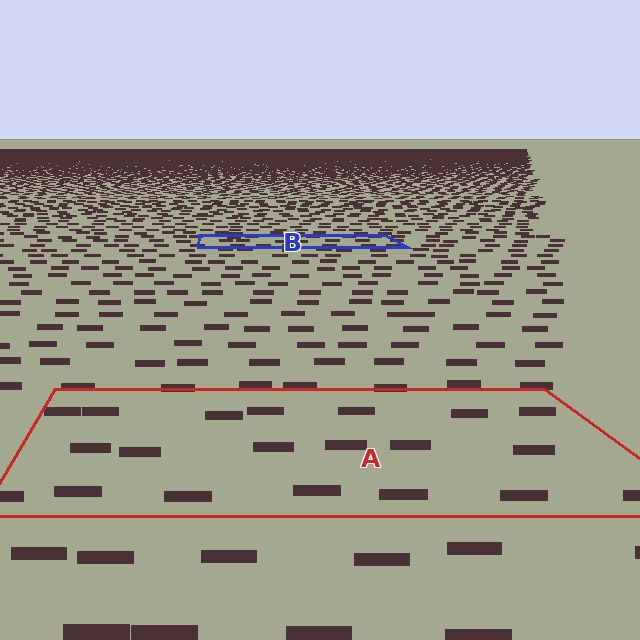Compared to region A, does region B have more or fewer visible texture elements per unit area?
Region B has more texture elements per unit area — they are packed more densely because it is farther away.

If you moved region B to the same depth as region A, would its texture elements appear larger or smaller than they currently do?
They would appear larger. At a closer depth, the same texture elements are projected at a bigger on-screen size.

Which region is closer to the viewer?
Region A is closer. The texture elements there are larger and more spread out.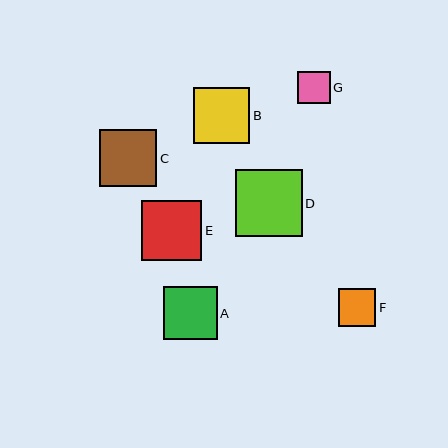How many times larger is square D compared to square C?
Square D is approximately 1.2 times the size of square C.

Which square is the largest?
Square D is the largest with a size of approximately 67 pixels.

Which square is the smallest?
Square G is the smallest with a size of approximately 33 pixels.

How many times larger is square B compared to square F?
Square B is approximately 1.5 times the size of square F.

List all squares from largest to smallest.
From largest to smallest: D, E, C, B, A, F, G.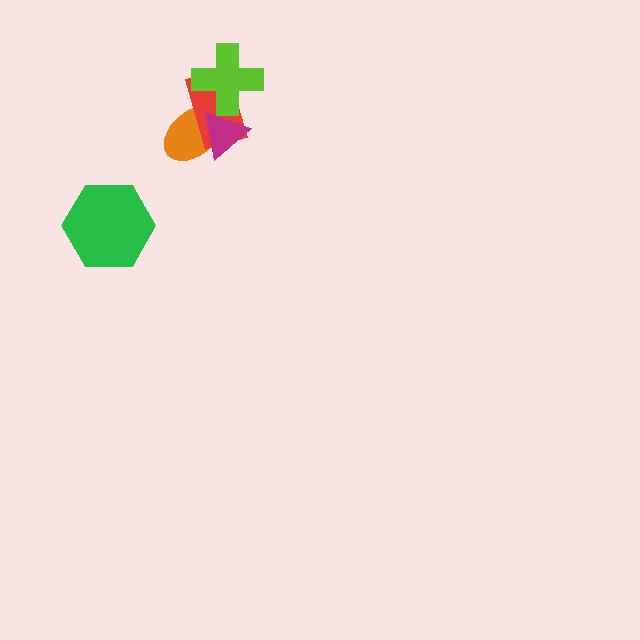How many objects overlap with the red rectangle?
3 objects overlap with the red rectangle.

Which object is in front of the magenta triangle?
The lime cross is in front of the magenta triangle.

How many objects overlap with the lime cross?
2 objects overlap with the lime cross.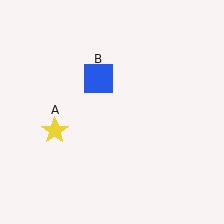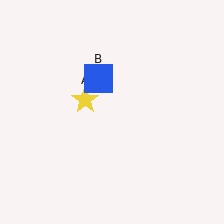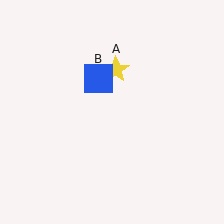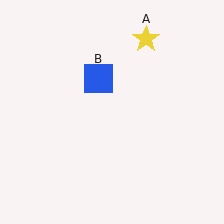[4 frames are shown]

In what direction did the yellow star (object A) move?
The yellow star (object A) moved up and to the right.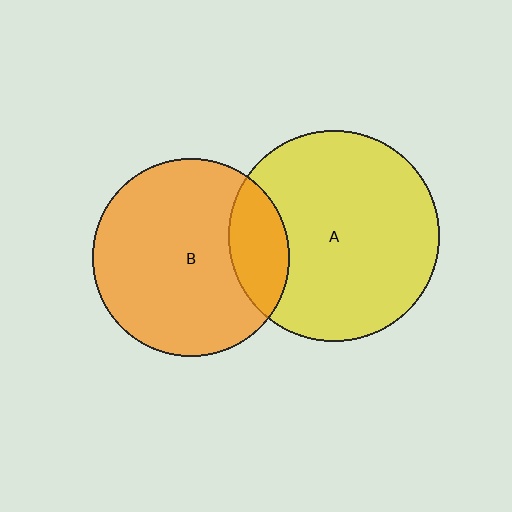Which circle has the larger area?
Circle A (yellow).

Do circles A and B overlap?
Yes.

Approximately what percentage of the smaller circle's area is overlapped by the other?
Approximately 20%.